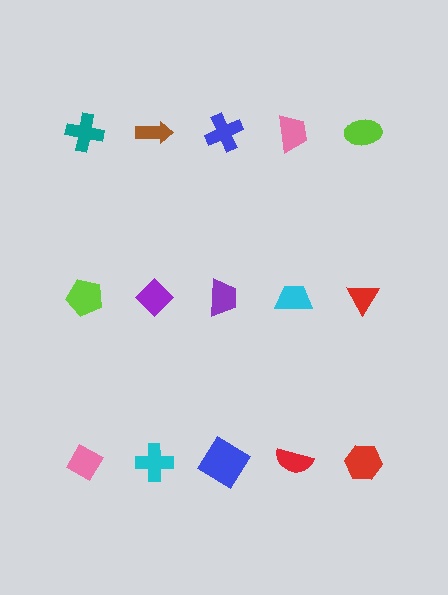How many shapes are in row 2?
5 shapes.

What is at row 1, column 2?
A brown arrow.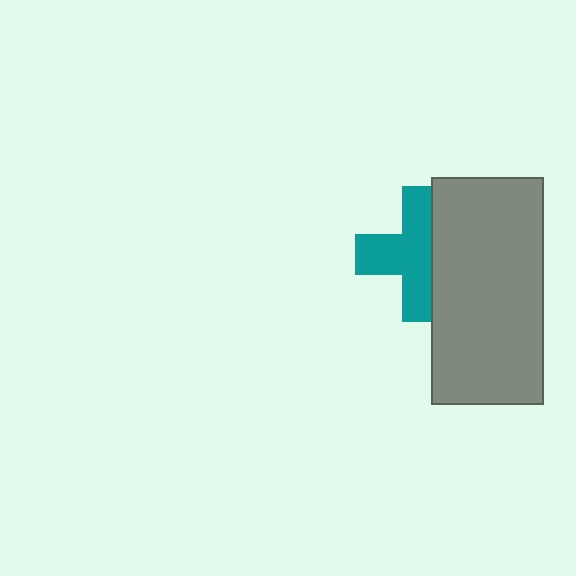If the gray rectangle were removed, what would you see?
You would see the complete teal cross.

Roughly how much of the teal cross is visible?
About half of it is visible (roughly 62%).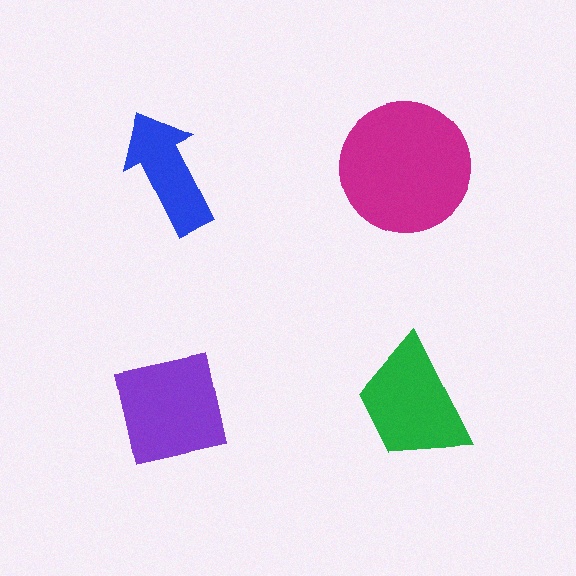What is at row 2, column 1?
A purple square.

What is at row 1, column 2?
A magenta circle.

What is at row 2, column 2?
A green trapezoid.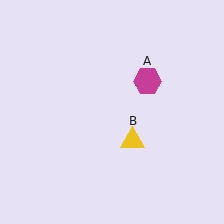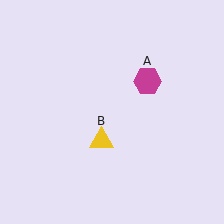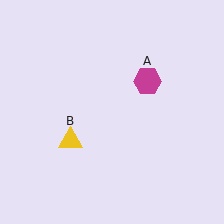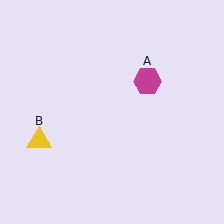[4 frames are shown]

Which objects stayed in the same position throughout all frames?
Magenta hexagon (object A) remained stationary.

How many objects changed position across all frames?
1 object changed position: yellow triangle (object B).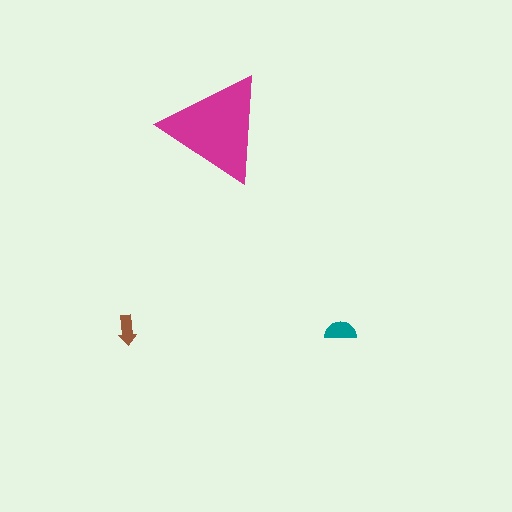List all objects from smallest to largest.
The brown arrow, the teal semicircle, the magenta triangle.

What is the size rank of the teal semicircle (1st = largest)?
2nd.